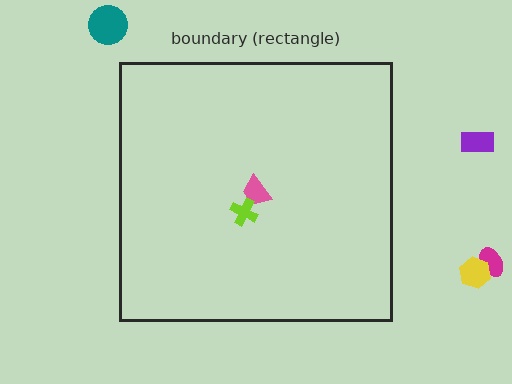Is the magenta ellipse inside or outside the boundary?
Outside.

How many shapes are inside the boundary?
2 inside, 4 outside.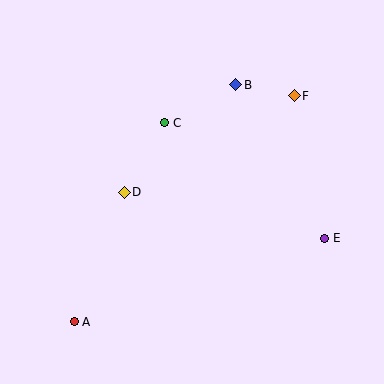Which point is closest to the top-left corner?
Point C is closest to the top-left corner.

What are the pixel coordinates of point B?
Point B is at (236, 85).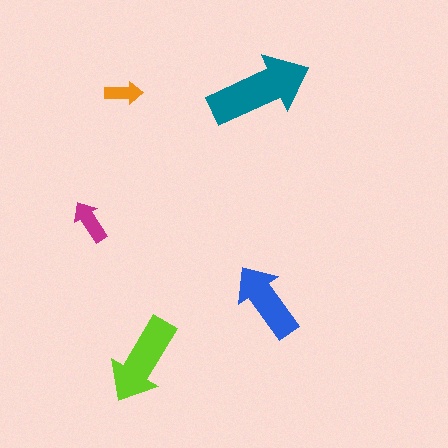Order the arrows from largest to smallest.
the teal one, the lime one, the blue one, the magenta one, the orange one.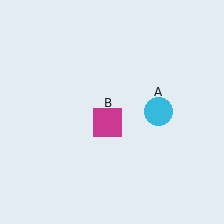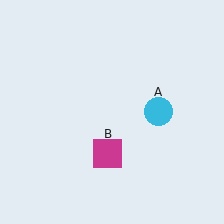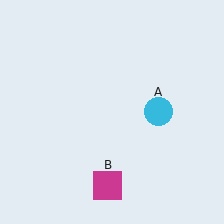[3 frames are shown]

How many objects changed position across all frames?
1 object changed position: magenta square (object B).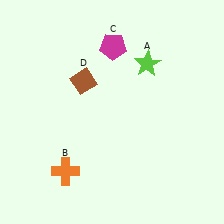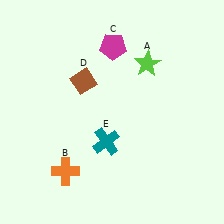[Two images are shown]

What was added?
A teal cross (E) was added in Image 2.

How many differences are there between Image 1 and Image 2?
There is 1 difference between the two images.